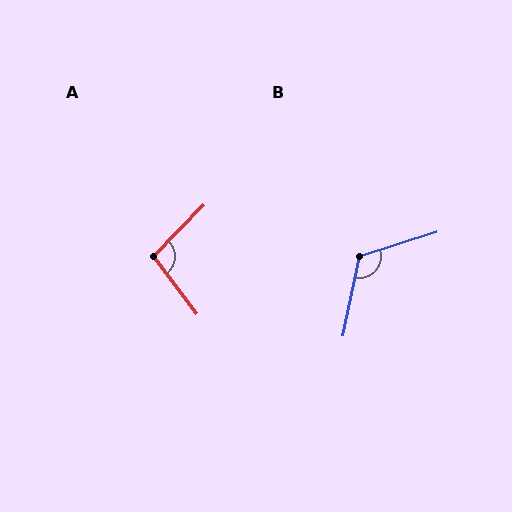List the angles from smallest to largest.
A (98°), B (120°).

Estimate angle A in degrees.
Approximately 98 degrees.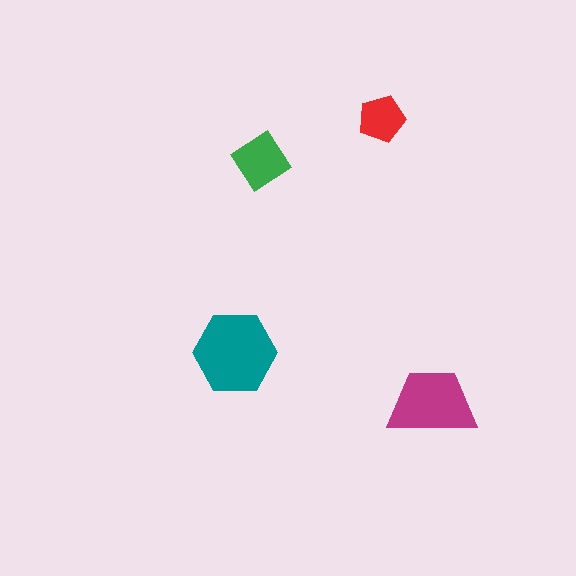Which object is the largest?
The teal hexagon.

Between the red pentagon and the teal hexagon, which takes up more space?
The teal hexagon.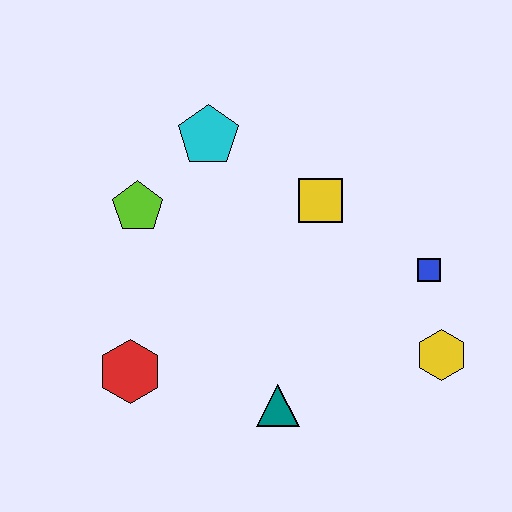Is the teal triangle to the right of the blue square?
No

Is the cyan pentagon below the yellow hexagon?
No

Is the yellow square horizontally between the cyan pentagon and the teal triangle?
No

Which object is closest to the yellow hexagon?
The blue square is closest to the yellow hexagon.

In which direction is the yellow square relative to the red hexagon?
The yellow square is to the right of the red hexagon.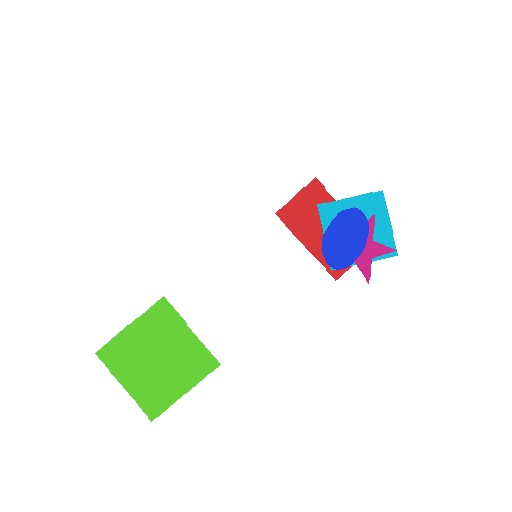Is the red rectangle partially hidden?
Yes, it is partially covered by another shape.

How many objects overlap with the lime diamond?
0 objects overlap with the lime diamond.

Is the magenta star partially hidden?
Yes, it is partially covered by another shape.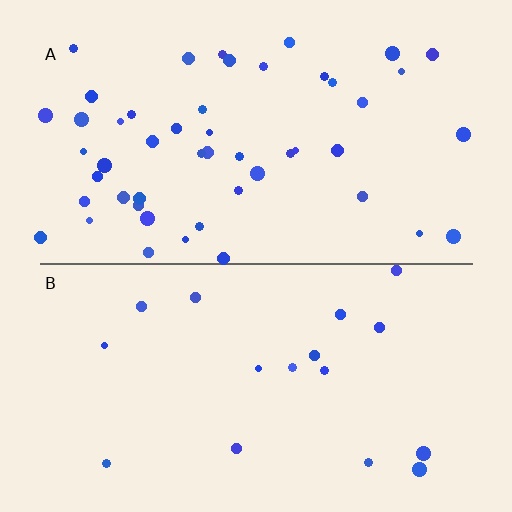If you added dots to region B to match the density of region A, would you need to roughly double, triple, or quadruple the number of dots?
Approximately triple.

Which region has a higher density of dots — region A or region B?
A (the top).